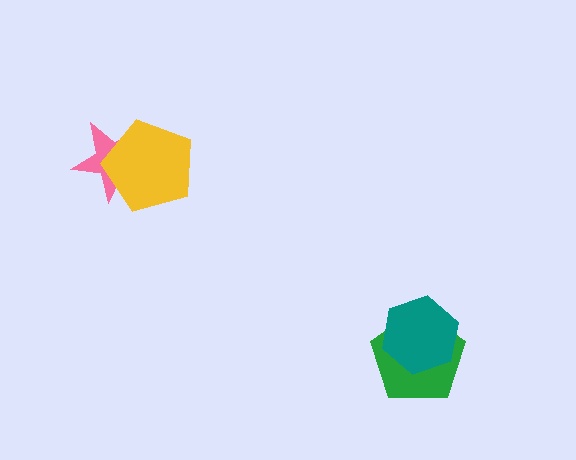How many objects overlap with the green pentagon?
1 object overlaps with the green pentagon.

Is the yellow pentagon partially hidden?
No, no other shape covers it.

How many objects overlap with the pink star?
1 object overlaps with the pink star.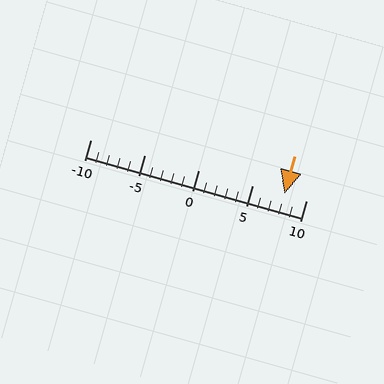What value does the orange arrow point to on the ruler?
The orange arrow points to approximately 8.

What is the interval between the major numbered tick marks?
The major tick marks are spaced 5 units apart.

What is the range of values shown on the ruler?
The ruler shows values from -10 to 10.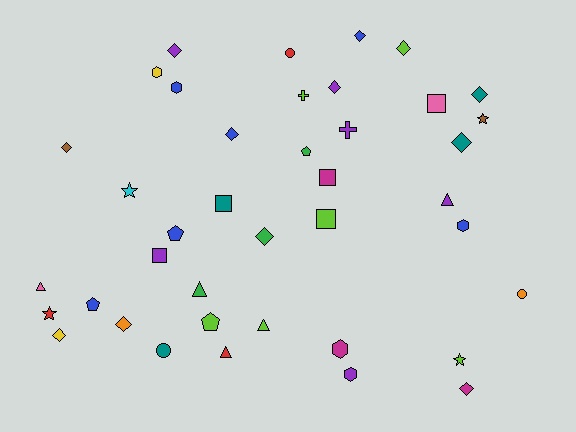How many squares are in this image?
There are 5 squares.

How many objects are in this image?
There are 40 objects.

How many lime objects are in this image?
There are 6 lime objects.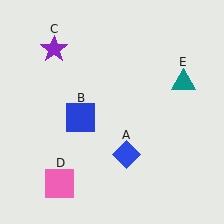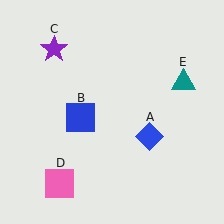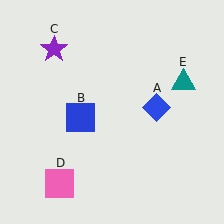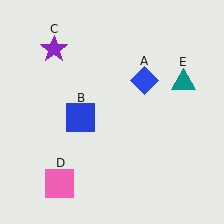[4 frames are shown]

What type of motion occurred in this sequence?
The blue diamond (object A) rotated counterclockwise around the center of the scene.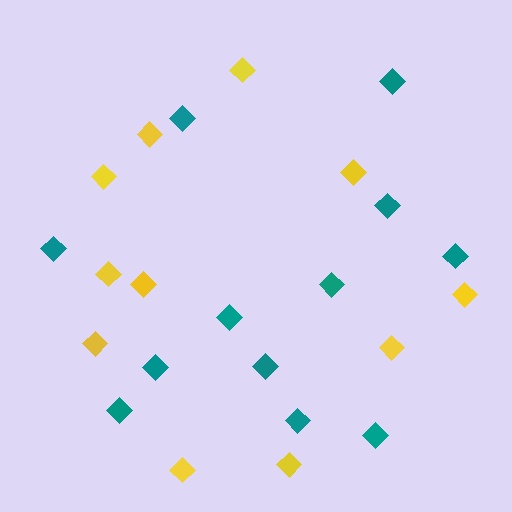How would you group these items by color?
There are 2 groups: one group of yellow diamonds (11) and one group of teal diamonds (12).